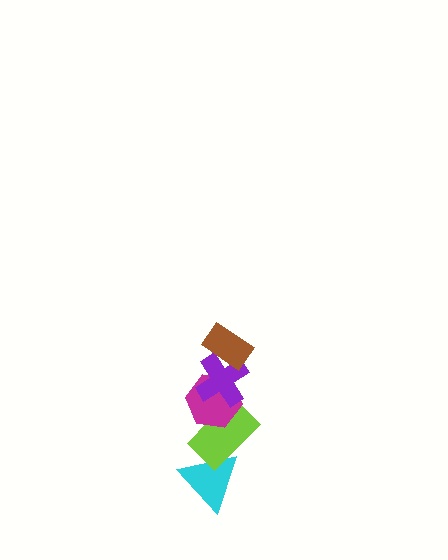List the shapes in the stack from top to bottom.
From top to bottom: the brown rectangle, the purple cross, the magenta hexagon, the lime rectangle, the cyan triangle.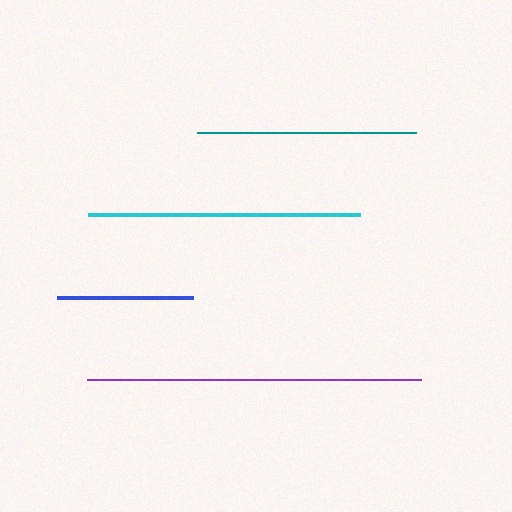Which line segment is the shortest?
The blue line is the shortest at approximately 136 pixels.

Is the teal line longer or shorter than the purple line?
The purple line is longer than the teal line.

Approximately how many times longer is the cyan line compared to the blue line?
The cyan line is approximately 2.0 times the length of the blue line.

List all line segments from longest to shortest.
From longest to shortest: purple, cyan, teal, blue.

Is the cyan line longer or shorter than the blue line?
The cyan line is longer than the blue line.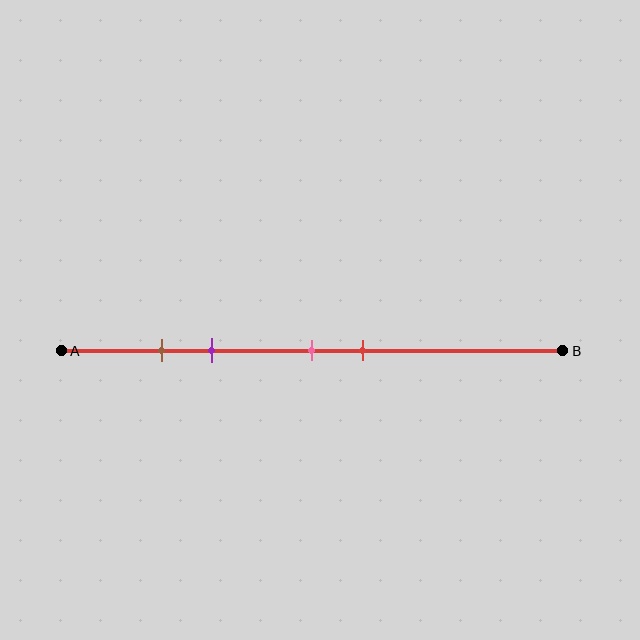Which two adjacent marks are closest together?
The brown and purple marks are the closest adjacent pair.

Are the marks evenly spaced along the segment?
No, the marks are not evenly spaced.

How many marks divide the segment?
There are 4 marks dividing the segment.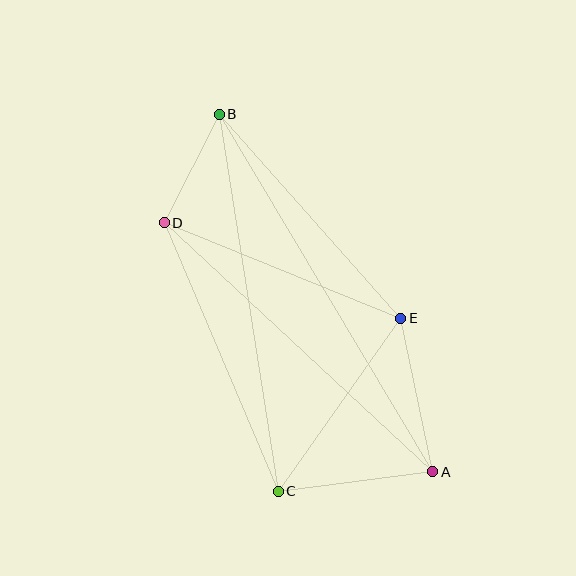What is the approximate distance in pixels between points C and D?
The distance between C and D is approximately 291 pixels.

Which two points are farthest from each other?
Points A and B are farthest from each other.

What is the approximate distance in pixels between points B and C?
The distance between B and C is approximately 381 pixels.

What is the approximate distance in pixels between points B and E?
The distance between B and E is approximately 273 pixels.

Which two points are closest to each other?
Points B and D are closest to each other.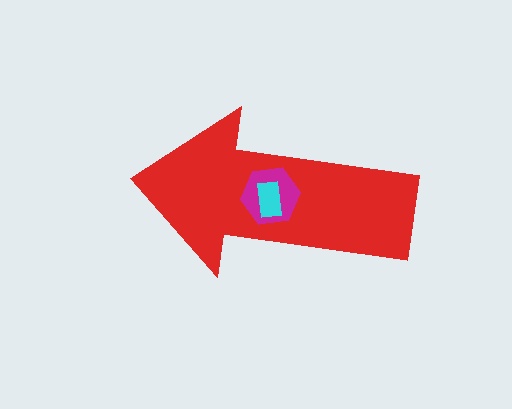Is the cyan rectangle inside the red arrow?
Yes.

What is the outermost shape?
The red arrow.